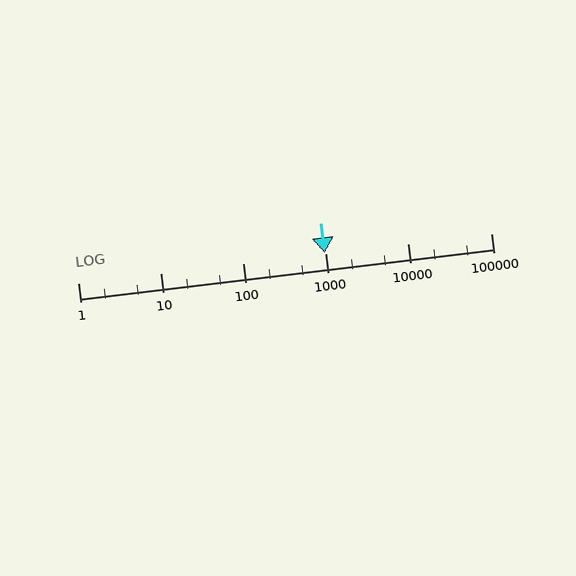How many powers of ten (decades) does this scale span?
The scale spans 5 decades, from 1 to 100000.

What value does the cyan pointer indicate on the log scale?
The pointer indicates approximately 960.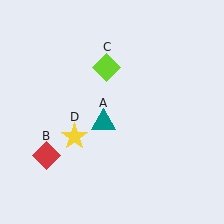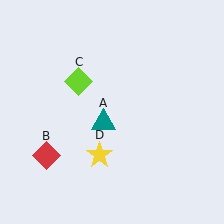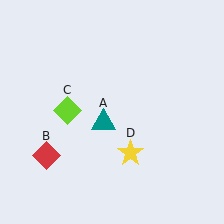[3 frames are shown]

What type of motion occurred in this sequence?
The lime diamond (object C), yellow star (object D) rotated counterclockwise around the center of the scene.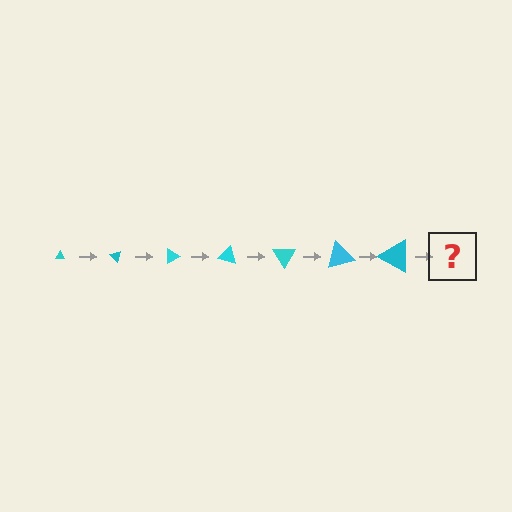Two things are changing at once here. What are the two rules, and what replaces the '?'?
The two rules are that the triangle grows larger each step and it rotates 45 degrees each step. The '?' should be a triangle, larger than the previous one and rotated 315 degrees from the start.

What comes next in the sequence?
The next element should be a triangle, larger than the previous one and rotated 315 degrees from the start.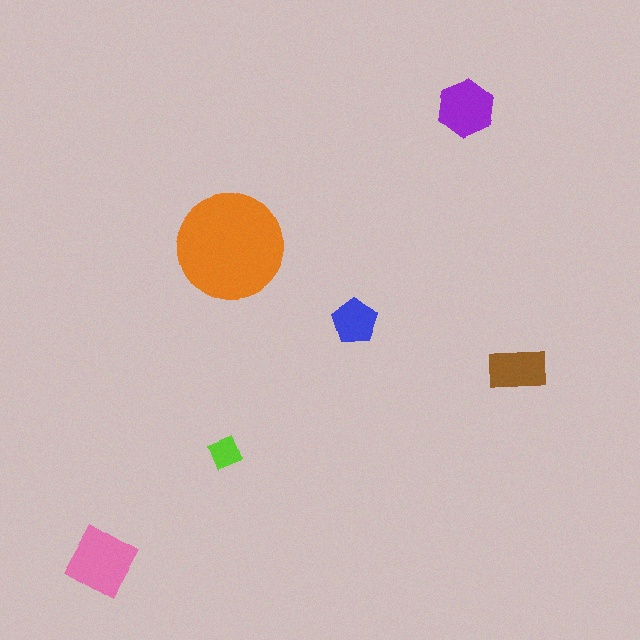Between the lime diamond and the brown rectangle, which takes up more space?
The brown rectangle.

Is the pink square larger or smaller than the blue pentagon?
Larger.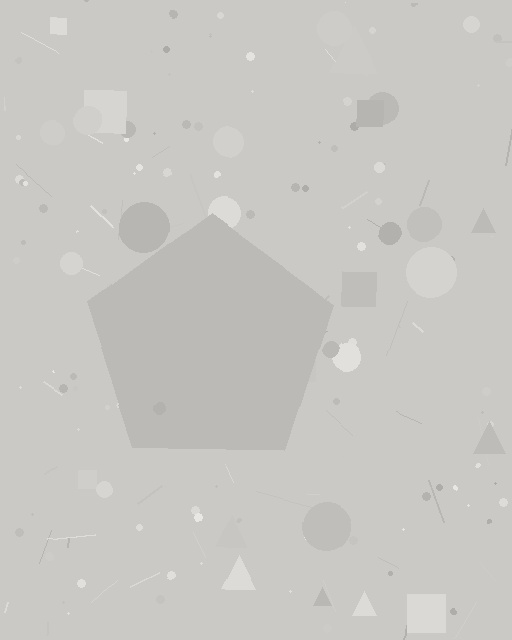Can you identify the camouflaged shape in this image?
The camouflaged shape is a pentagon.